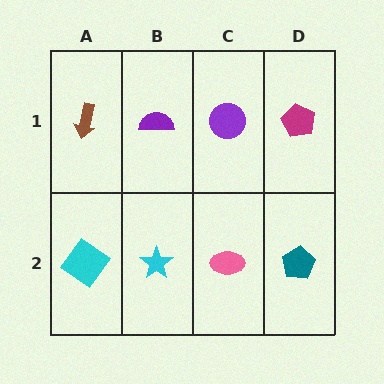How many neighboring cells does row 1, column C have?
3.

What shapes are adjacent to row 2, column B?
A purple semicircle (row 1, column B), a cyan diamond (row 2, column A), a pink ellipse (row 2, column C).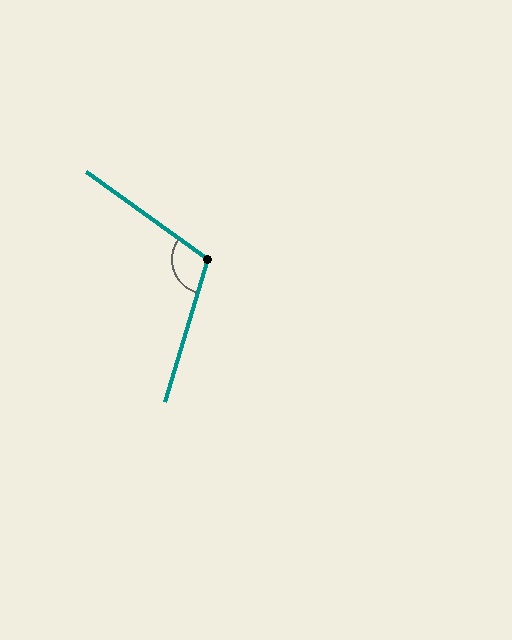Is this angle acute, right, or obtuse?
It is obtuse.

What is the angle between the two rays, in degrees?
Approximately 109 degrees.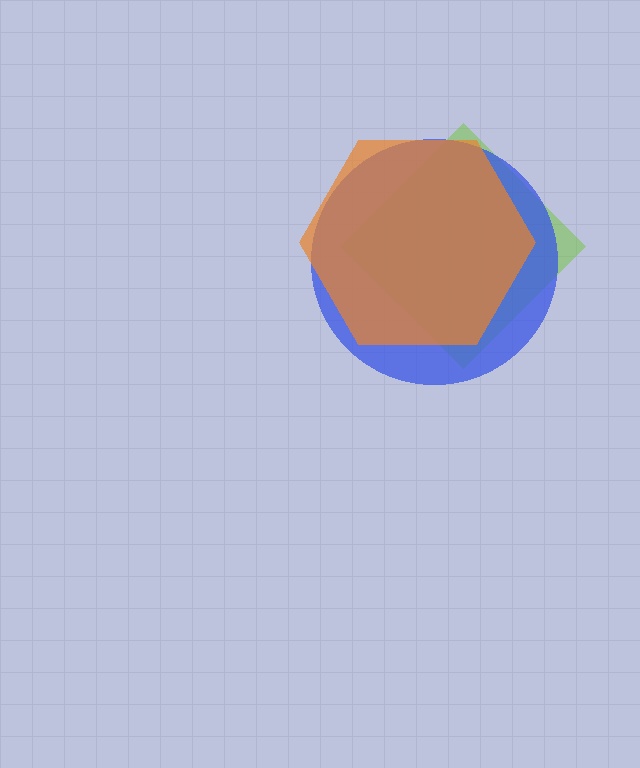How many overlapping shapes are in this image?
There are 3 overlapping shapes in the image.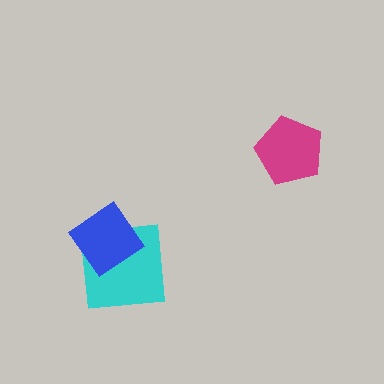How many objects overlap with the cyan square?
1 object overlaps with the cyan square.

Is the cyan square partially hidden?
Yes, it is partially covered by another shape.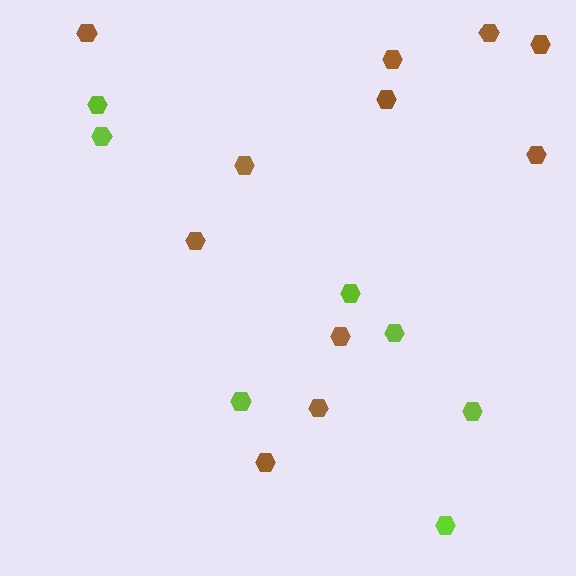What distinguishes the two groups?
There are 2 groups: one group of lime hexagons (7) and one group of brown hexagons (11).